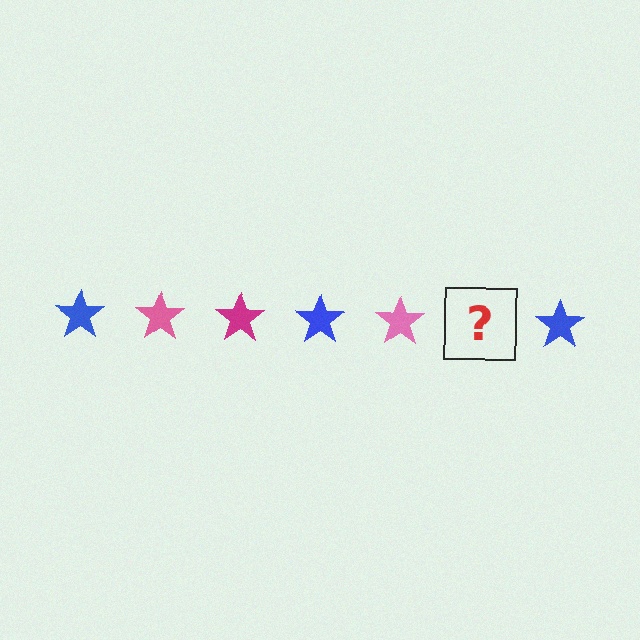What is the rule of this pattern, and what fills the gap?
The rule is that the pattern cycles through blue, pink, magenta stars. The gap should be filled with a magenta star.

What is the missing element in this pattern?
The missing element is a magenta star.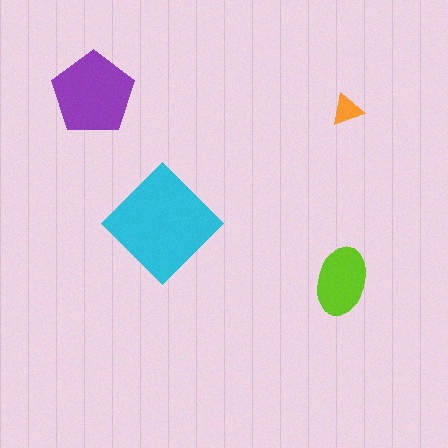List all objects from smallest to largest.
The orange triangle, the lime ellipse, the purple pentagon, the cyan diamond.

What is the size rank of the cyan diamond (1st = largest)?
1st.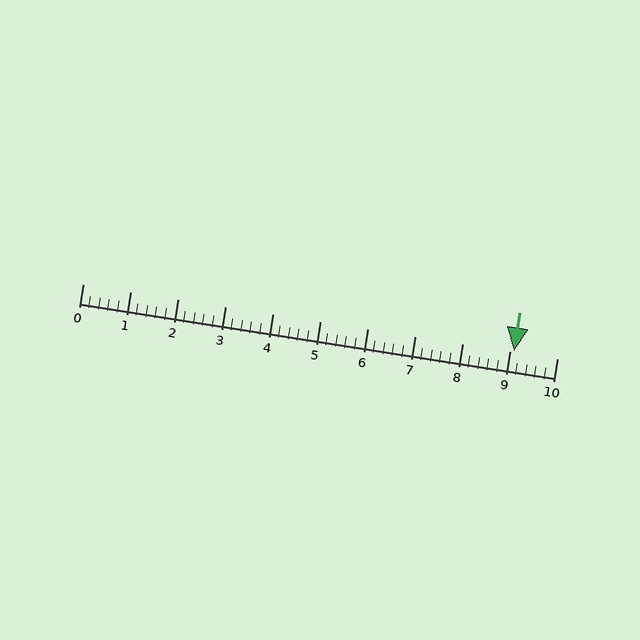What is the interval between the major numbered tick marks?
The major tick marks are spaced 1 units apart.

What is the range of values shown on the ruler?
The ruler shows values from 0 to 10.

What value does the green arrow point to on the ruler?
The green arrow points to approximately 9.1.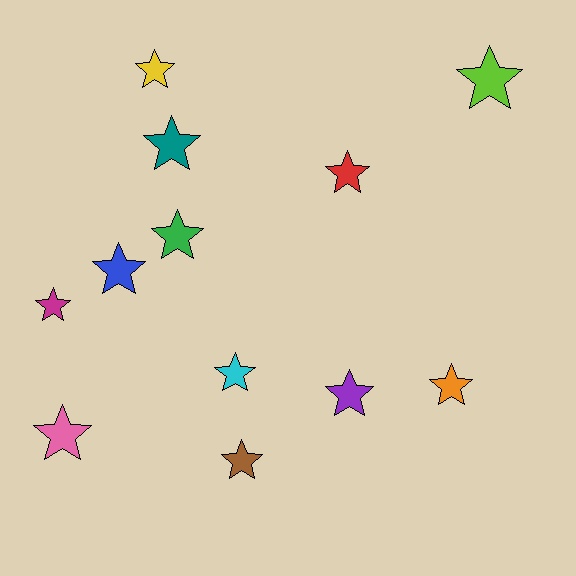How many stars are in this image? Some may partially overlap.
There are 12 stars.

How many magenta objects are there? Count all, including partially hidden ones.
There is 1 magenta object.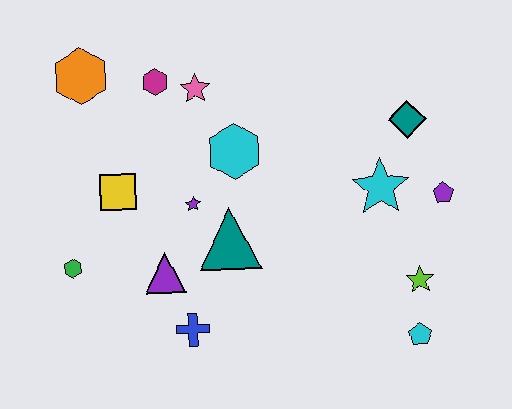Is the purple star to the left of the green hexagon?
No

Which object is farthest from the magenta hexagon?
The cyan pentagon is farthest from the magenta hexagon.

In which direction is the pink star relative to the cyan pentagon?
The pink star is above the cyan pentagon.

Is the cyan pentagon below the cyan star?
Yes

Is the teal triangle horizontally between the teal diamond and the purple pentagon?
No